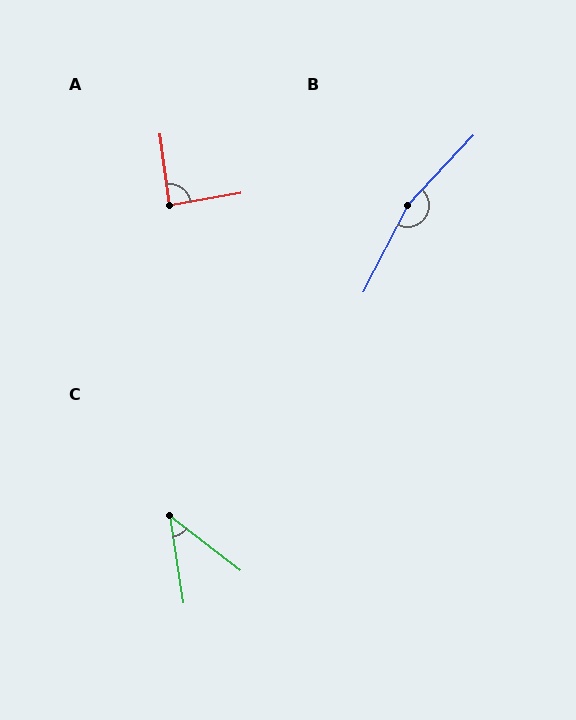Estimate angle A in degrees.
Approximately 88 degrees.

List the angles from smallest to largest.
C (43°), A (88°), B (164°).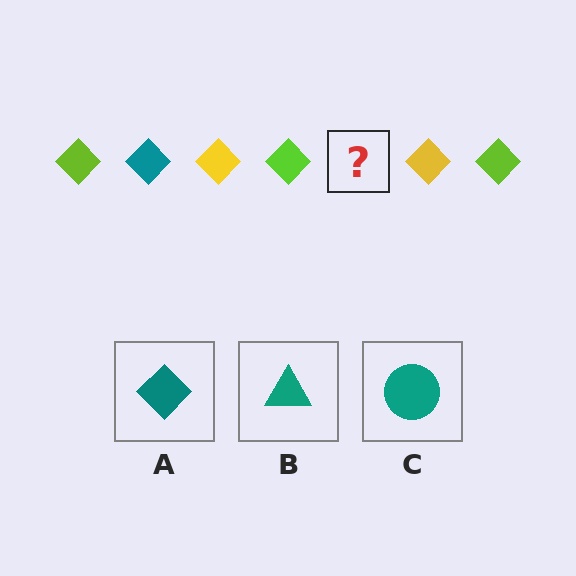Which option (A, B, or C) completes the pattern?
A.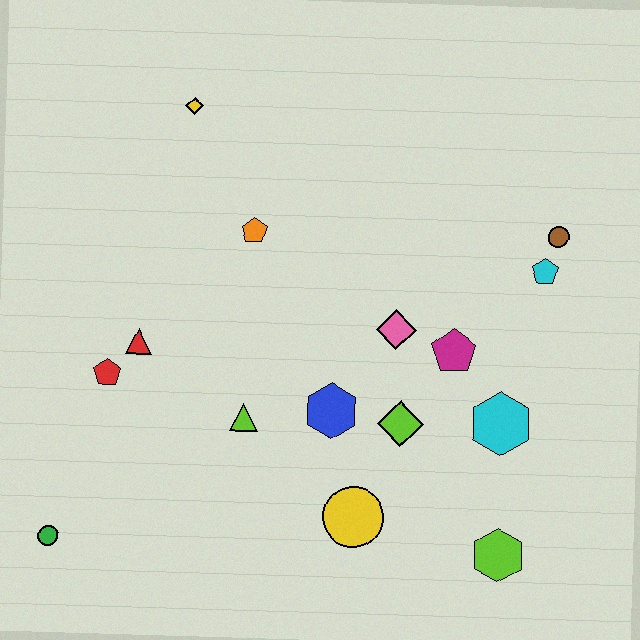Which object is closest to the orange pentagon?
The yellow diamond is closest to the orange pentagon.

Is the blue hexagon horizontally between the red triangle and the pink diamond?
Yes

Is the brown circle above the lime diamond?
Yes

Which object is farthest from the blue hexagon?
The yellow diamond is farthest from the blue hexagon.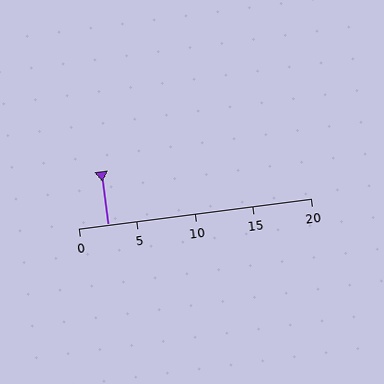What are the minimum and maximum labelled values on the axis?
The axis runs from 0 to 20.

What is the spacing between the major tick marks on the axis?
The major ticks are spaced 5 apart.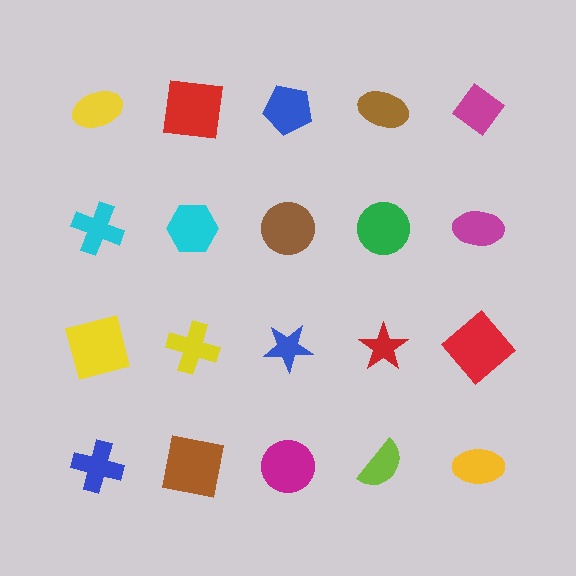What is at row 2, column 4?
A green circle.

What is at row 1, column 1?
A yellow ellipse.